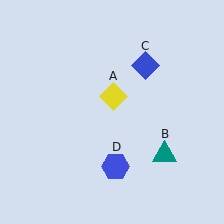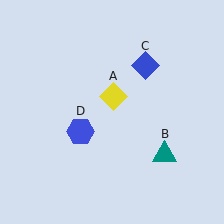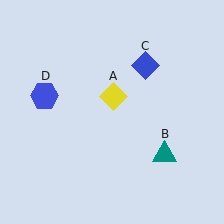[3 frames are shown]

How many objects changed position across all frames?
1 object changed position: blue hexagon (object D).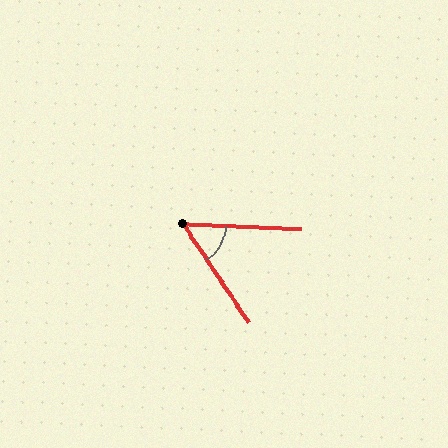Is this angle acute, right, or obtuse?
It is acute.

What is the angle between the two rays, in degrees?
Approximately 54 degrees.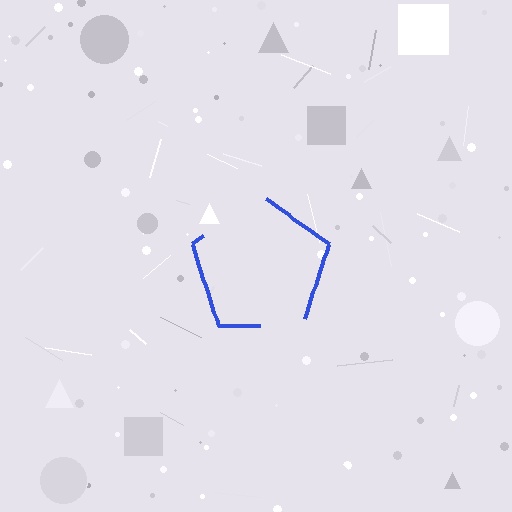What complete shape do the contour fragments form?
The contour fragments form a pentagon.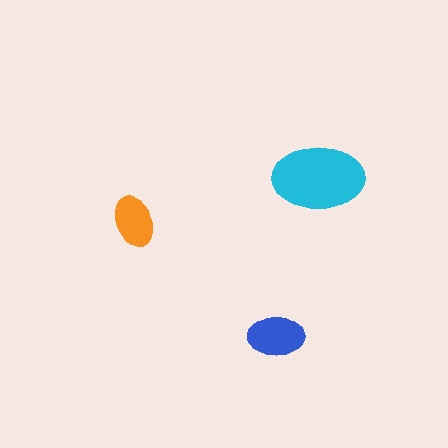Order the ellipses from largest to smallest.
the cyan one, the blue one, the orange one.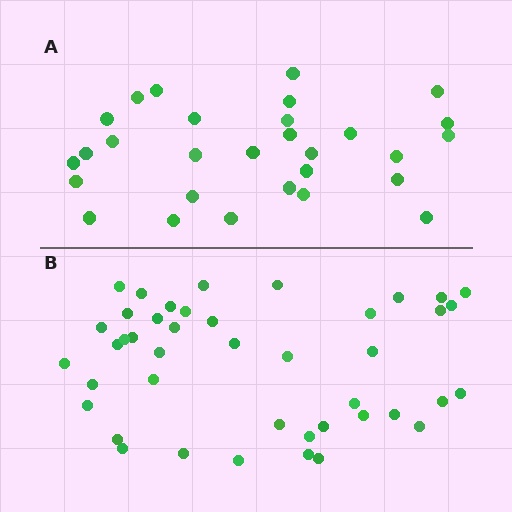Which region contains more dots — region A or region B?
Region B (the bottom region) has more dots.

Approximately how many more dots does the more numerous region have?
Region B has approximately 15 more dots than region A.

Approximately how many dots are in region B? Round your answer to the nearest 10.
About 40 dots. (The exact count is 43, which rounds to 40.)